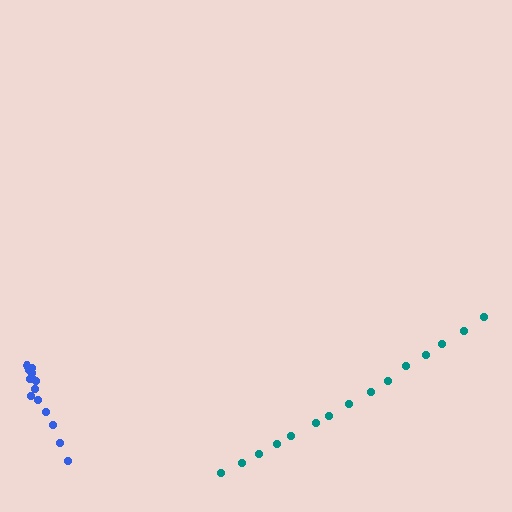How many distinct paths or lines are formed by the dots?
There are 2 distinct paths.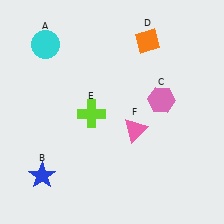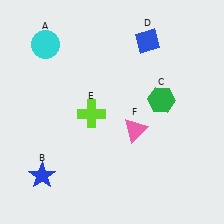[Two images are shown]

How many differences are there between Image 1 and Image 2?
There are 2 differences between the two images.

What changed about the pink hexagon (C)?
In Image 1, C is pink. In Image 2, it changed to green.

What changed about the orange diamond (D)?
In Image 1, D is orange. In Image 2, it changed to blue.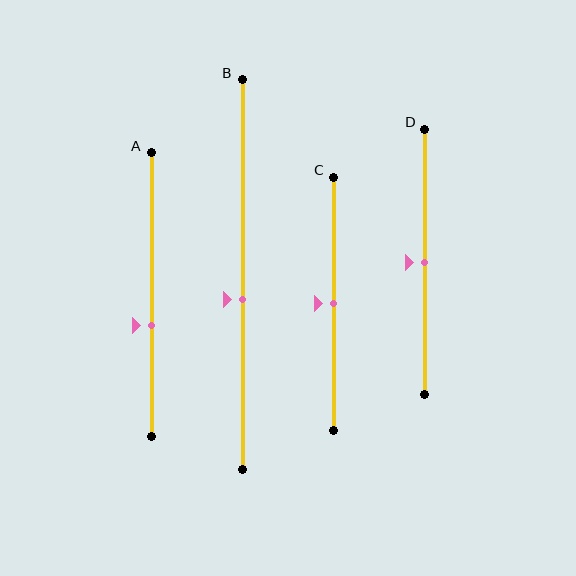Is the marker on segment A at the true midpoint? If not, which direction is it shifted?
No, the marker on segment A is shifted downward by about 11% of the segment length.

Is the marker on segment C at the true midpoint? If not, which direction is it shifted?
Yes, the marker on segment C is at the true midpoint.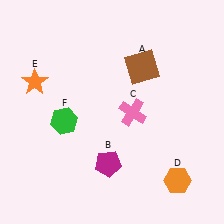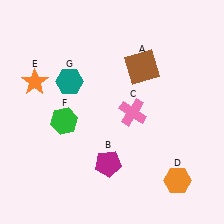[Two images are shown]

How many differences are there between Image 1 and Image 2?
There is 1 difference between the two images.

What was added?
A teal hexagon (G) was added in Image 2.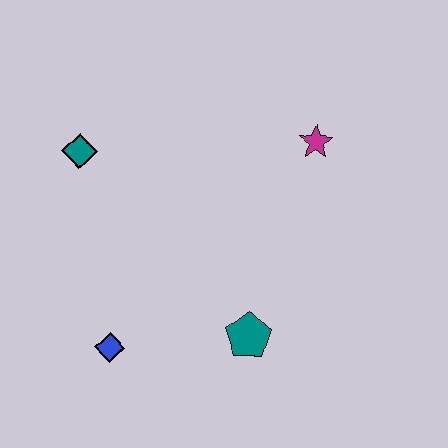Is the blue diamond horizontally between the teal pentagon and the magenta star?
No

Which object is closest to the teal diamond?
The blue diamond is closest to the teal diamond.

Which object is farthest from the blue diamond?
The magenta star is farthest from the blue diamond.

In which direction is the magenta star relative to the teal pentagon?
The magenta star is above the teal pentagon.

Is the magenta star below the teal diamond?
No